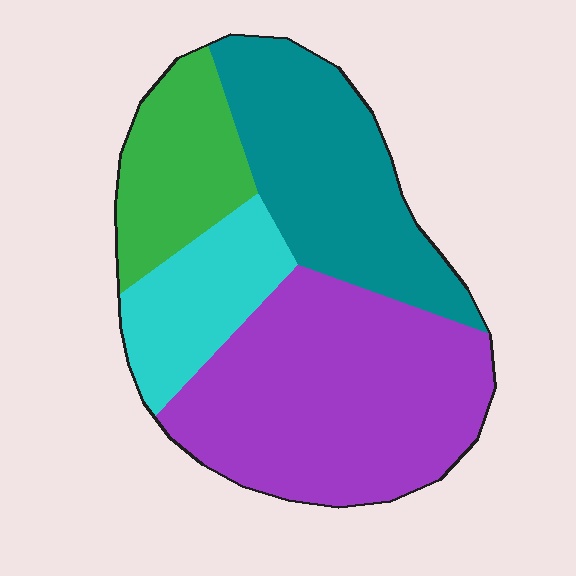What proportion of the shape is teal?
Teal takes up about one quarter (1/4) of the shape.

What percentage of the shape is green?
Green covers around 15% of the shape.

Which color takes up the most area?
Purple, at roughly 40%.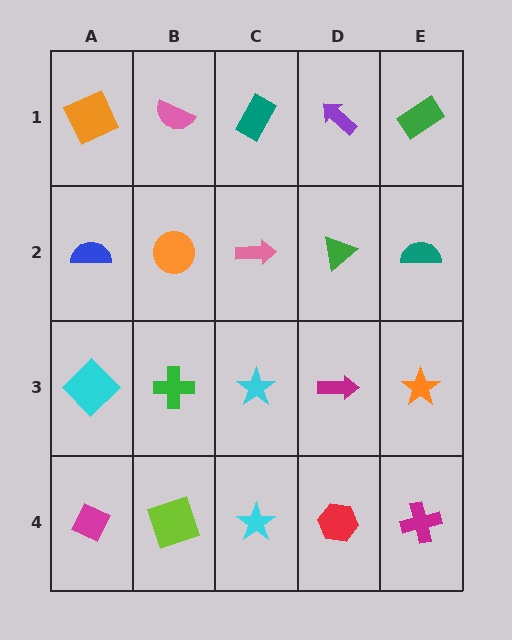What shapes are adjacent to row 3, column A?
A blue semicircle (row 2, column A), a magenta diamond (row 4, column A), a green cross (row 3, column B).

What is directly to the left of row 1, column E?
A purple arrow.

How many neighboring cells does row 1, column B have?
3.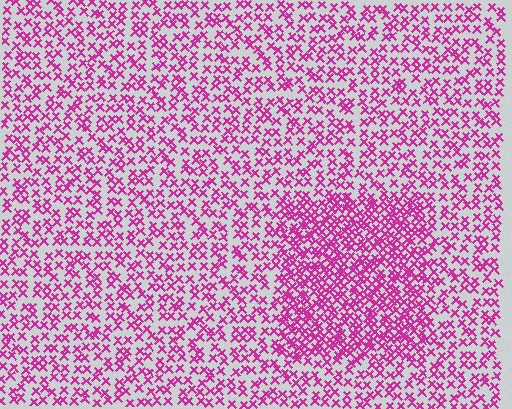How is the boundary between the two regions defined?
The boundary is defined by a change in element density (approximately 1.9x ratio). All elements are the same color, size, and shape.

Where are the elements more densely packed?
The elements are more densely packed inside the rectangle boundary.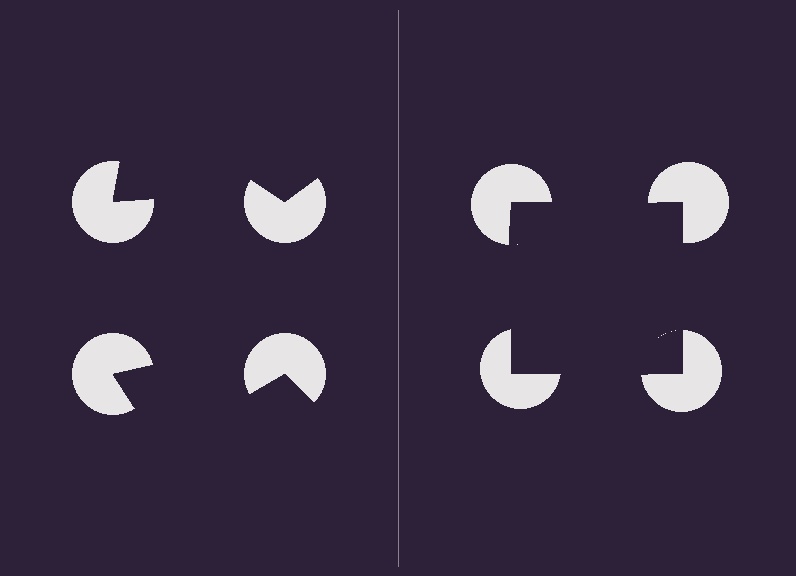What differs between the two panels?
The pac-man discs are positioned identically on both sides; only the wedge orientations differ. On the right they align to a square; on the left they are misaligned.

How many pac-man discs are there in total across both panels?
8 — 4 on each side.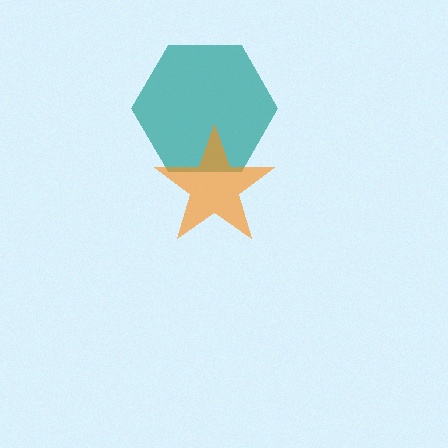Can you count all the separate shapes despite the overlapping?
Yes, there are 2 separate shapes.